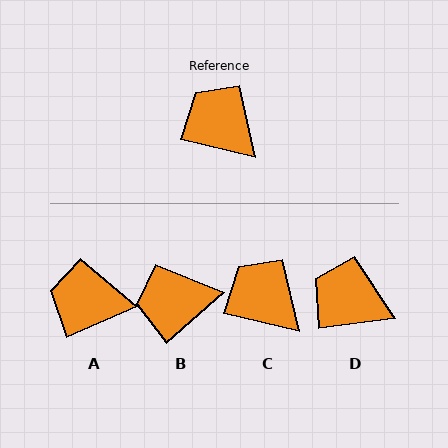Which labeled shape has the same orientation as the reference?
C.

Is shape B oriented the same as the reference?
No, it is off by about 55 degrees.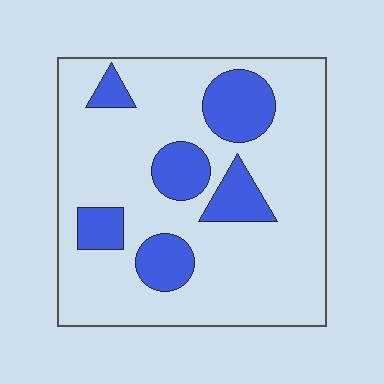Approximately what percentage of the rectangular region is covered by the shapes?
Approximately 20%.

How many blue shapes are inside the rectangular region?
6.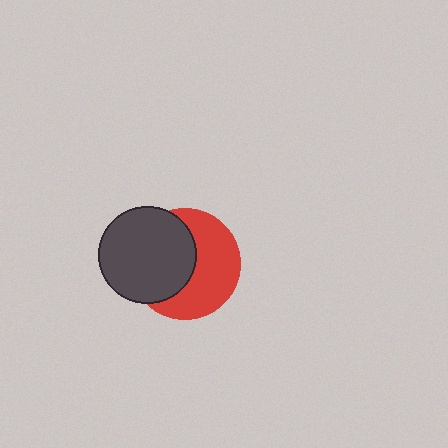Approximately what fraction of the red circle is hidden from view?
Roughly 48% of the red circle is hidden behind the dark gray circle.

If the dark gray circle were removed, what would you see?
You would see the complete red circle.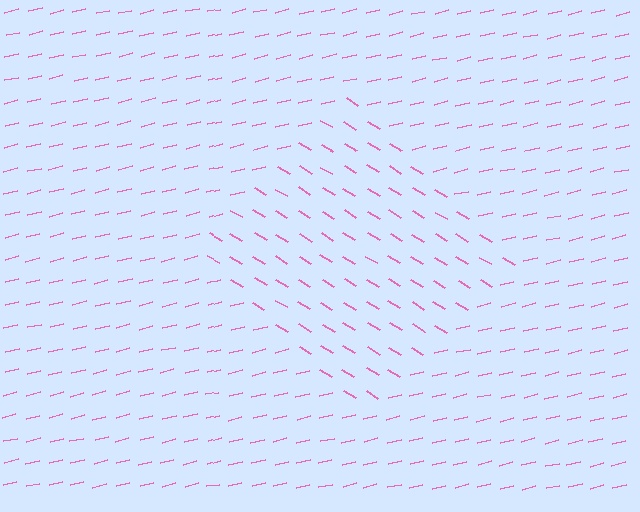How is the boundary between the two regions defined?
The boundary is defined purely by a change in line orientation (approximately 45 degrees difference). All lines are the same color and thickness.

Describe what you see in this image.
The image is filled with small pink line segments. A diamond region in the image has lines oriented differently from the surrounding lines, creating a visible texture boundary.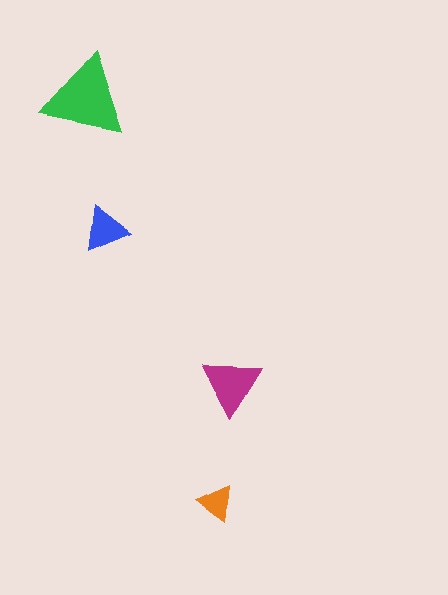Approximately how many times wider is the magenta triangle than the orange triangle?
About 1.5 times wider.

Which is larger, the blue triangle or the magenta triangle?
The magenta one.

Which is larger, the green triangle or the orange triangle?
The green one.